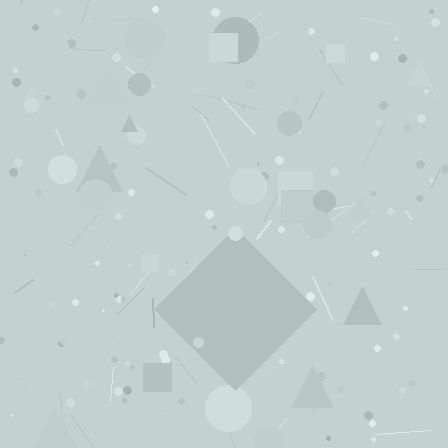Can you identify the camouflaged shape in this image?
The camouflaged shape is a diamond.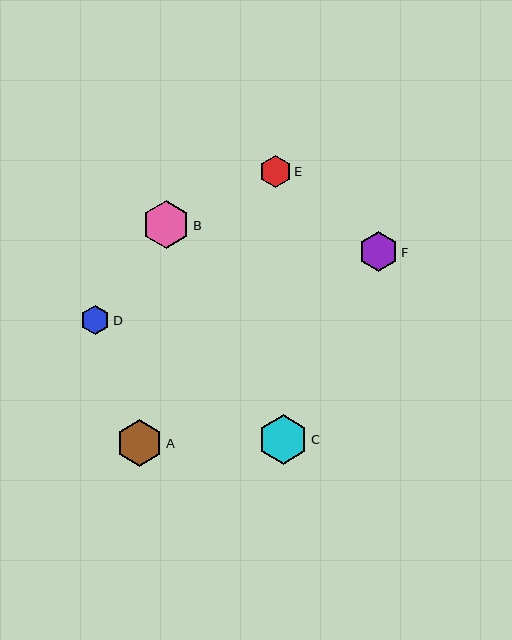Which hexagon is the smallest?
Hexagon D is the smallest with a size of approximately 29 pixels.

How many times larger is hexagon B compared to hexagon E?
Hexagon B is approximately 1.5 times the size of hexagon E.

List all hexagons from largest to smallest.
From largest to smallest: C, B, A, F, E, D.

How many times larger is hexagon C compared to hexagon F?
Hexagon C is approximately 1.2 times the size of hexagon F.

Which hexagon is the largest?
Hexagon C is the largest with a size of approximately 49 pixels.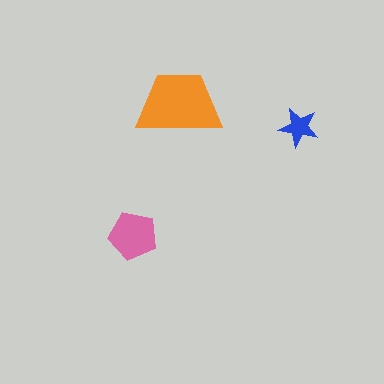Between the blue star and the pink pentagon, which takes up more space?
The pink pentagon.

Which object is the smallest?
The blue star.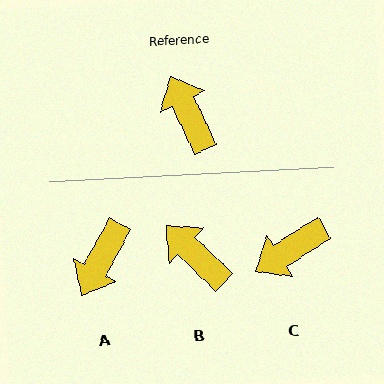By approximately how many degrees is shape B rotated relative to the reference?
Approximately 21 degrees counter-clockwise.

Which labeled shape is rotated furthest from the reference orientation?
A, about 126 degrees away.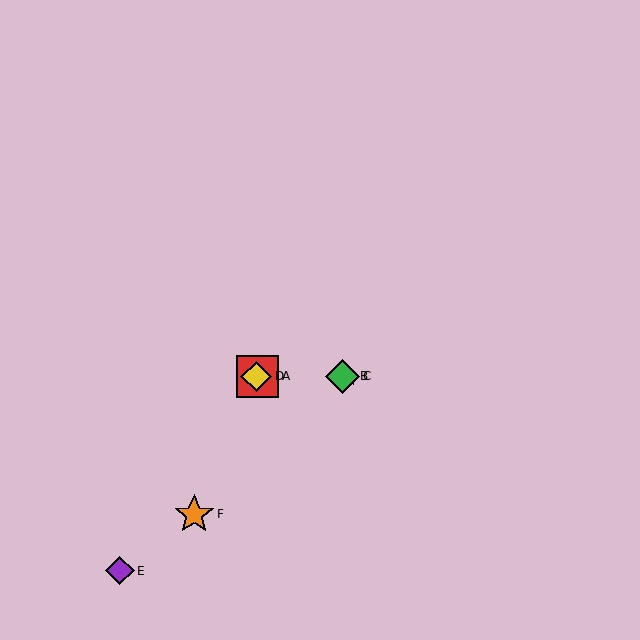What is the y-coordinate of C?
Object C is at y≈376.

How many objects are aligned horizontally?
4 objects (A, B, C, D) are aligned horizontally.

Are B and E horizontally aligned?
No, B is at y≈376 and E is at y≈570.